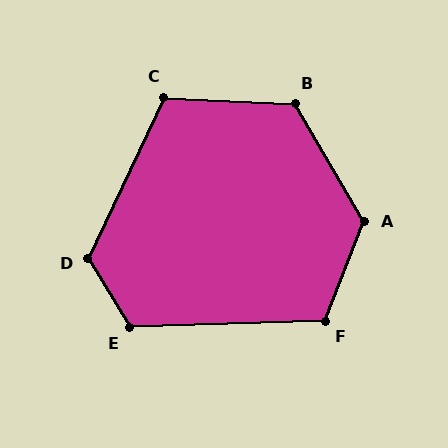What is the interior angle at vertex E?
Approximately 119 degrees (obtuse).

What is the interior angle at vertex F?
Approximately 113 degrees (obtuse).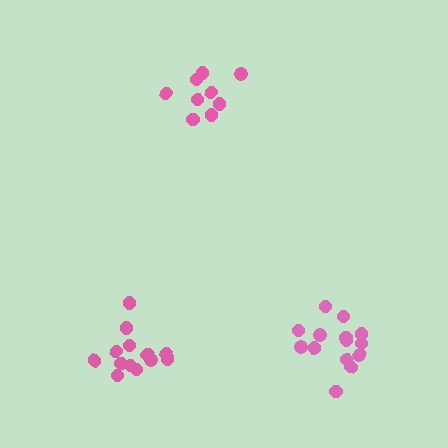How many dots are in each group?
Group 1: 14 dots, Group 2: 14 dots, Group 3: 9 dots (37 total).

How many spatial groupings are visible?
There are 3 spatial groupings.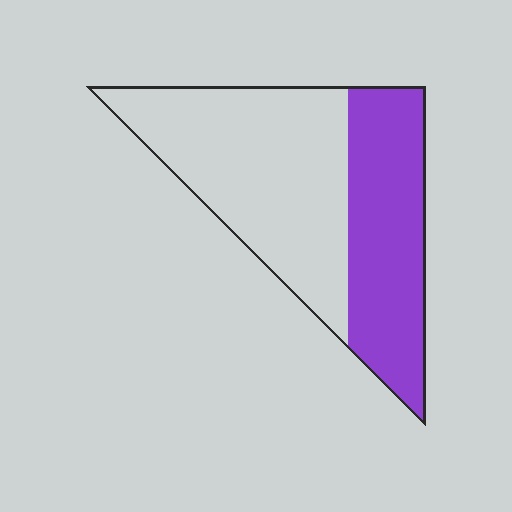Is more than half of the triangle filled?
No.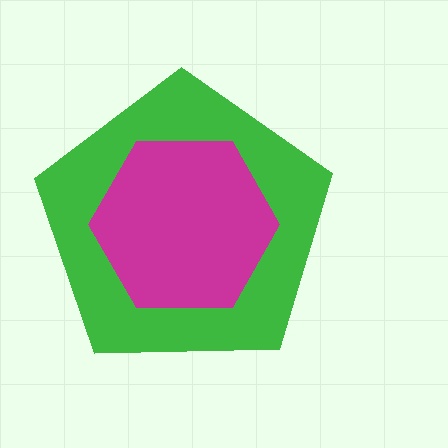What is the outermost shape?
The green pentagon.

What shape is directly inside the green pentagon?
The magenta hexagon.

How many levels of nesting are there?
2.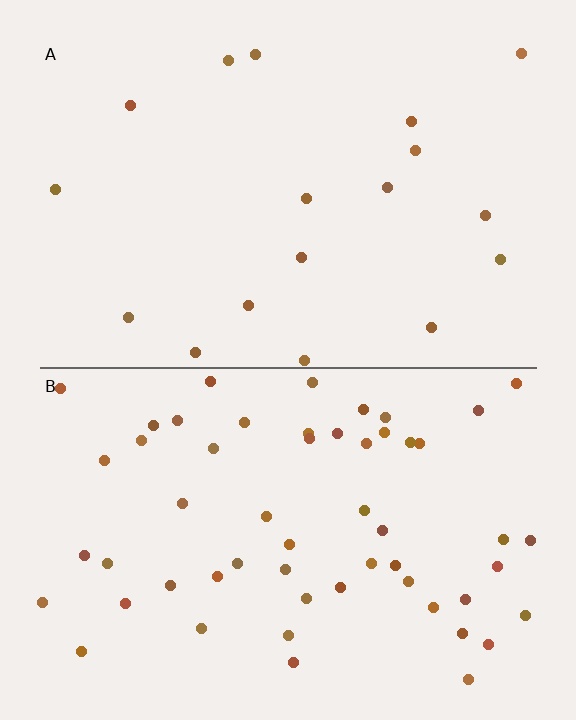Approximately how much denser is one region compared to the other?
Approximately 3.1× — region B over region A.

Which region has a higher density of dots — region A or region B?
B (the bottom).